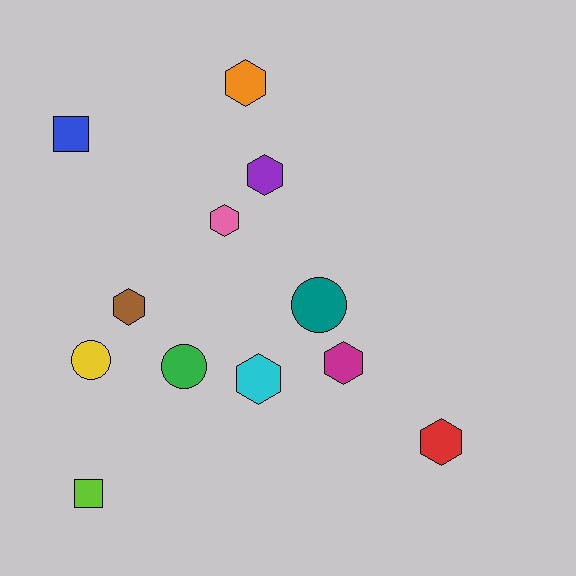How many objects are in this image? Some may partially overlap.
There are 12 objects.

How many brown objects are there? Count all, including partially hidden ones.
There is 1 brown object.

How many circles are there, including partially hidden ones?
There are 3 circles.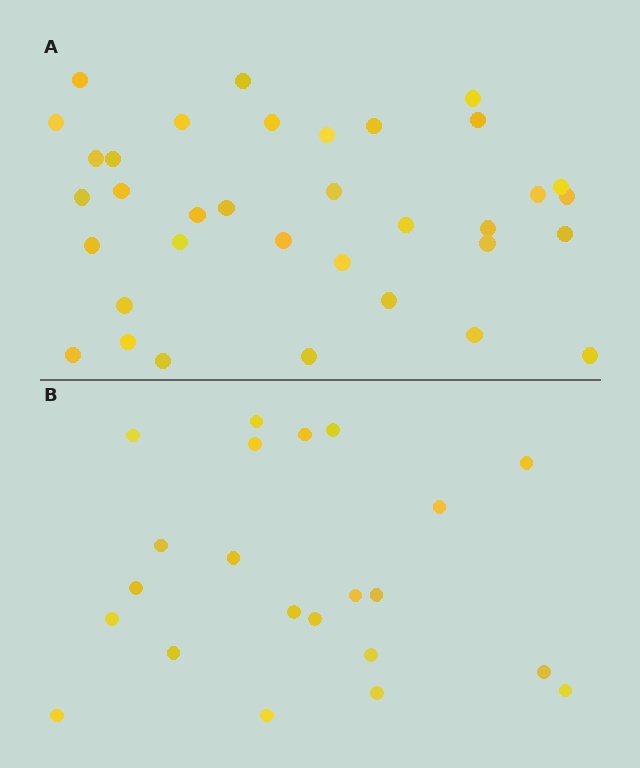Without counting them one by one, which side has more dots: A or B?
Region A (the top region) has more dots.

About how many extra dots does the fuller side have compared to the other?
Region A has approximately 15 more dots than region B.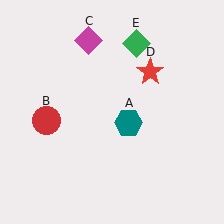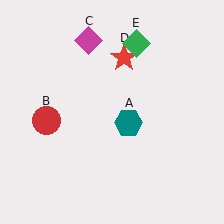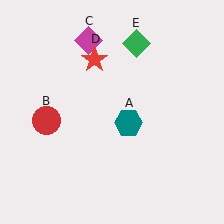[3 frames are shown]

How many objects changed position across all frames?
1 object changed position: red star (object D).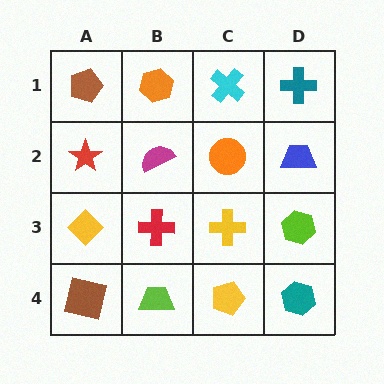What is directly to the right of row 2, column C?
A blue trapezoid.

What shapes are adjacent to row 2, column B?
An orange hexagon (row 1, column B), a red cross (row 3, column B), a red star (row 2, column A), an orange circle (row 2, column C).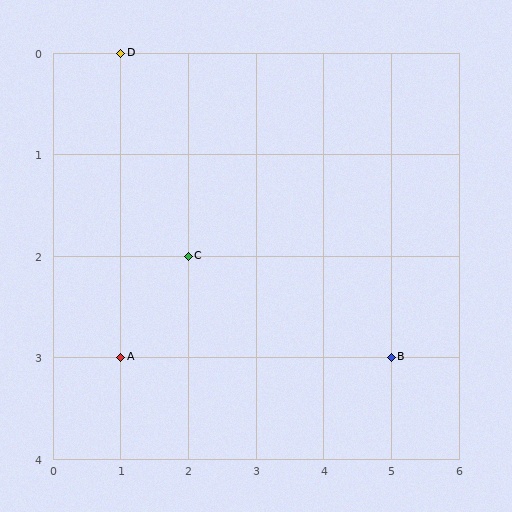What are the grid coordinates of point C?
Point C is at grid coordinates (2, 2).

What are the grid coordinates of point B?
Point B is at grid coordinates (5, 3).